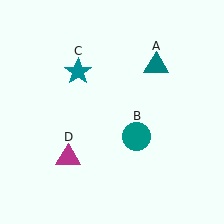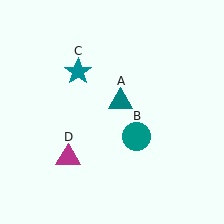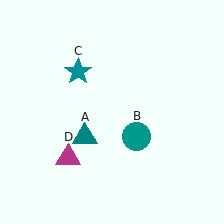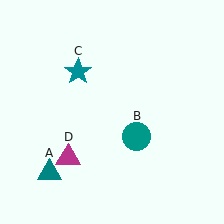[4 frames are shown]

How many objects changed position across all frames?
1 object changed position: teal triangle (object A).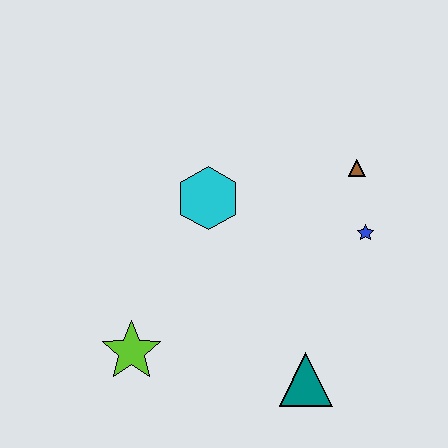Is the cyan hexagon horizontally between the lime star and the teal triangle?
Yes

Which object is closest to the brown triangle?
The blue star is closest to the brown triangle.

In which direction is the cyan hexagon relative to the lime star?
The cyan hexagon is above the lime star.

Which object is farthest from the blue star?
The lime star is farthest from the blue star.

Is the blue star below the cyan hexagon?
Yes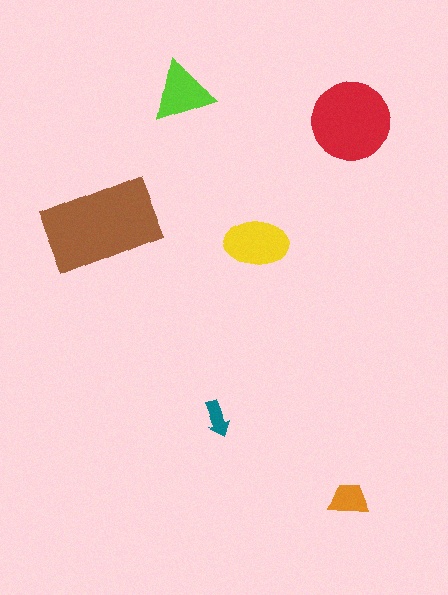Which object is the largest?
The brown rectangle.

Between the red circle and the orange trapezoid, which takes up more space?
The red circle.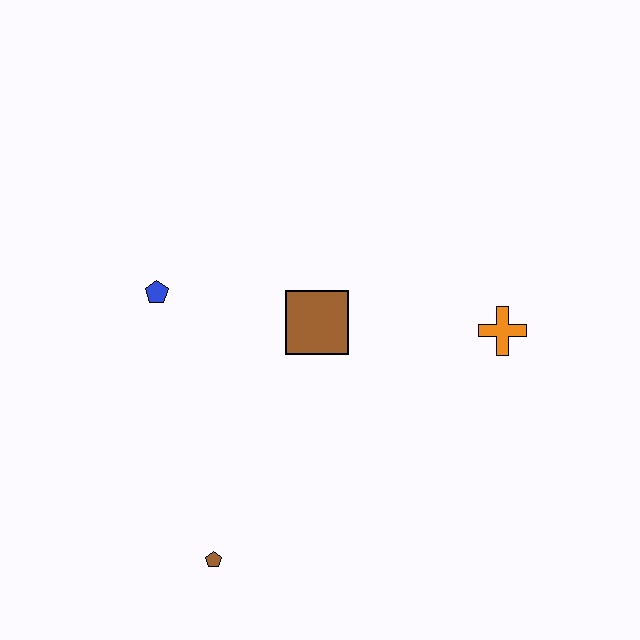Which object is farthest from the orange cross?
The brown pentagon is farthest from the orange cross.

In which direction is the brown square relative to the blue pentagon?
The brown square is to the right of the blue pentagon.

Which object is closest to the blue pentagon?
The brown square is closest to the blue pentagon.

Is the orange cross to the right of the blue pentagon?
Yes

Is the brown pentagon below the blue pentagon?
Yes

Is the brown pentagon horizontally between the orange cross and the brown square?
No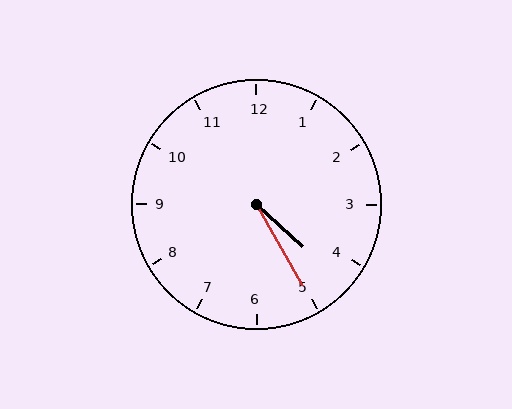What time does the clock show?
4:25.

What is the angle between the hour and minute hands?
Approximately 18 degrees.